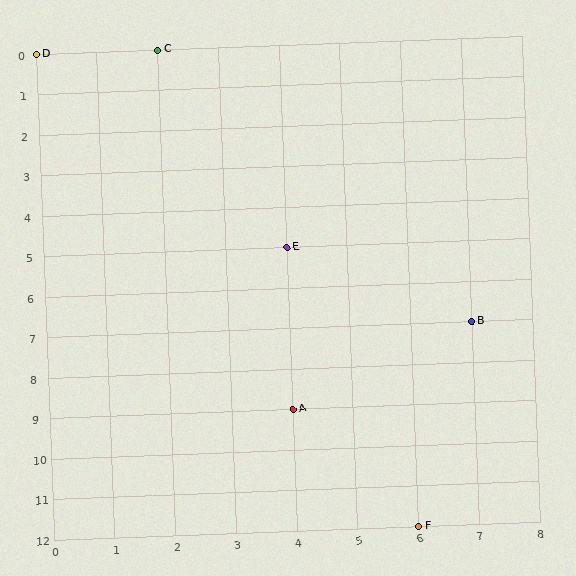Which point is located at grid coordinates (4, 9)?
Point A is at (4, 9).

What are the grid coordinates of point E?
Point E is at grid coordinates (4, 5).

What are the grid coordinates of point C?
Point C is at grid coordinates (2, 0).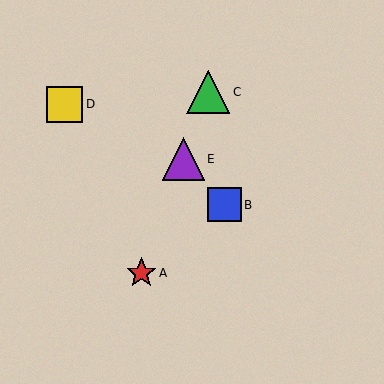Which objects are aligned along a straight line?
Objects A, C, E are aligned along a straight line.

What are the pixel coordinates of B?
Object B is at (224, 205).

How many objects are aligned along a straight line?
3 objects (A, C, E) are aligned along a straight line.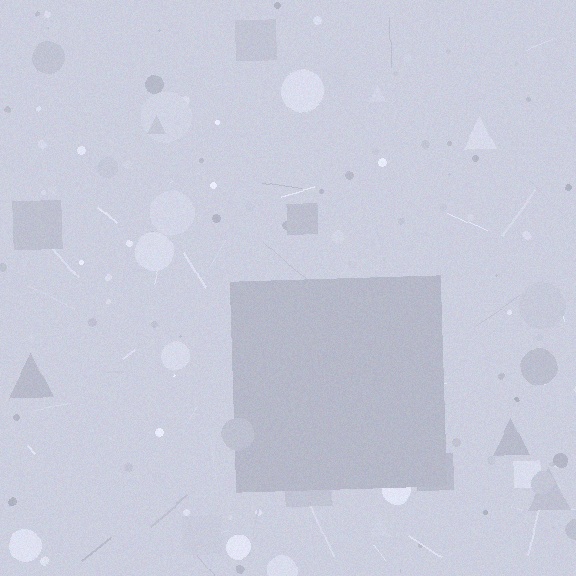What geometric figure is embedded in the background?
A square is embedded in the background.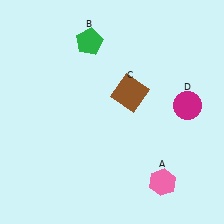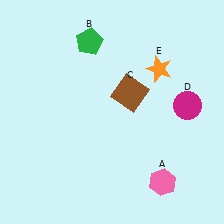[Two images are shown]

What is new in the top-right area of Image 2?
An orange star (E) was added in the top-right area of Image 2.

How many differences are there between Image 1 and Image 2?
There is 1 difference between the two images.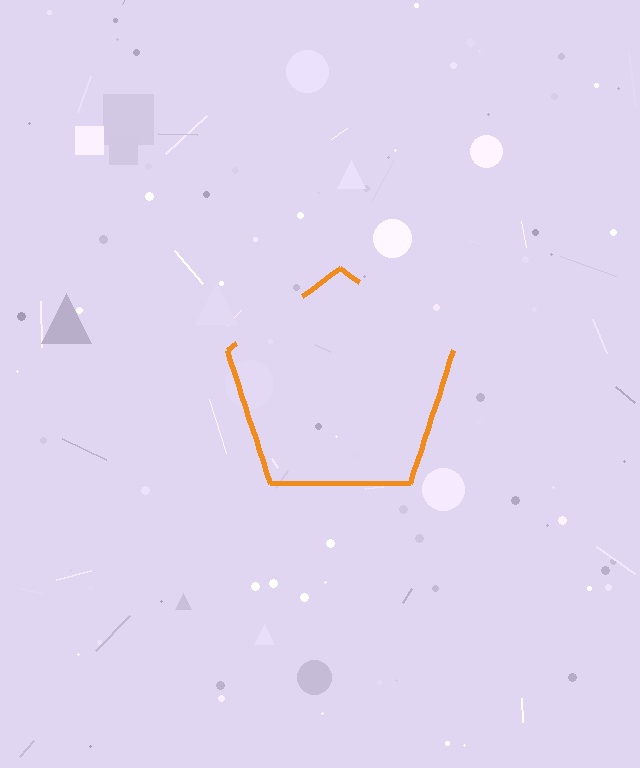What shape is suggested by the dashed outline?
The dashed outline suggests a pentagon.